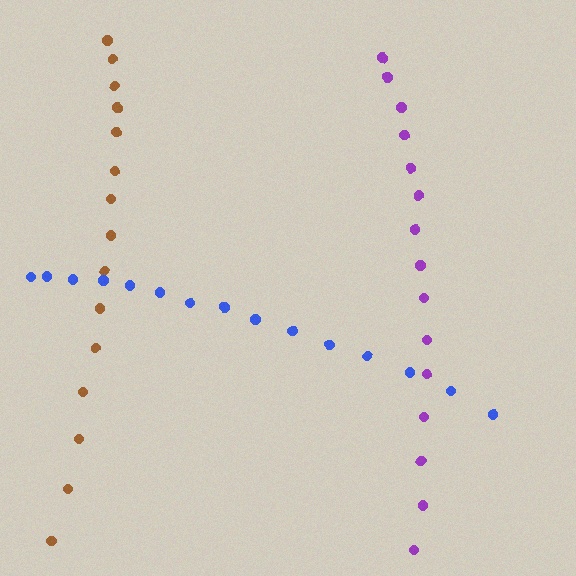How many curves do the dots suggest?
There are 3 distinct paths.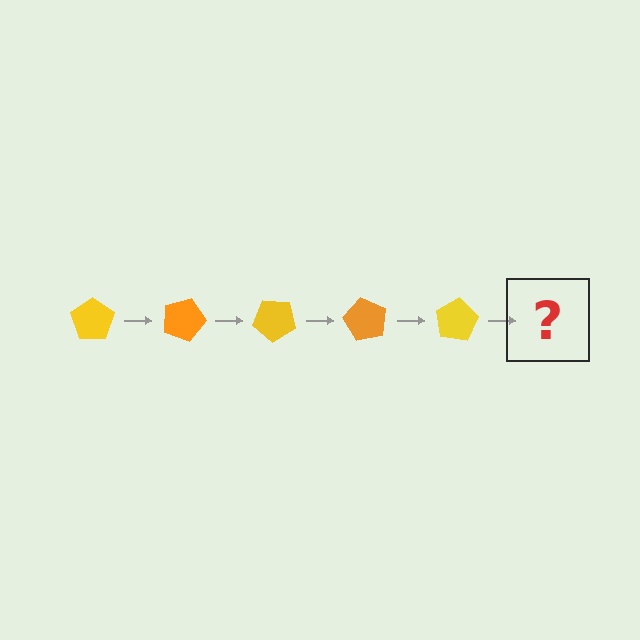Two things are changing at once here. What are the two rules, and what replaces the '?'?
The two rules are that it rotates 20 degrees each step and the color cycles through yellow and orange. The '?' should be an orange pentagon, rotated 100 degrees from the start.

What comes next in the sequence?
The next element should be an orange pentagon, rotated 100 degrees from the start.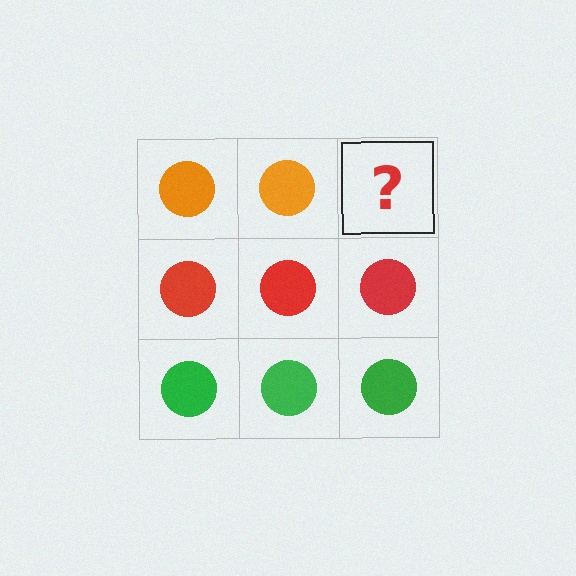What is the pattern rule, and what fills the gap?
The rule is that each row has a consistent color. The gap should be filled with an orange circle.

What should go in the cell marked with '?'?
The missing cell should contain an orange circle.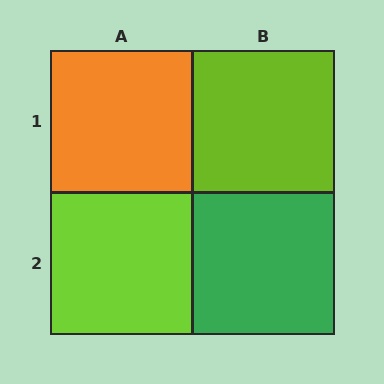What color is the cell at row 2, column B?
Green.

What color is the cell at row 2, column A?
Lime.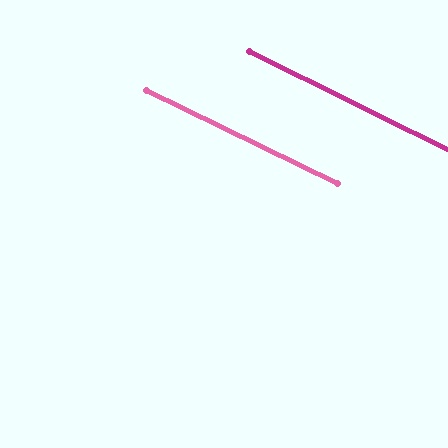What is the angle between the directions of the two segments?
Approximately 0 degrees.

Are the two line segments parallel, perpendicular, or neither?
Parallel — their directions differ by only 0.5°.